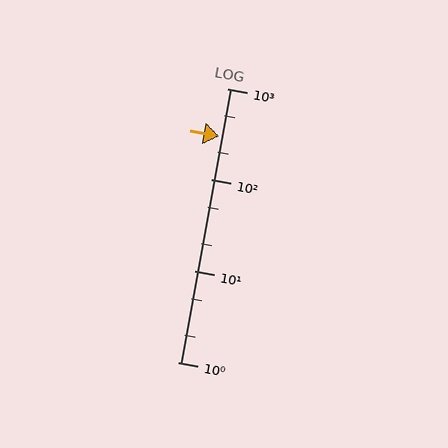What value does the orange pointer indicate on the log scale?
The pointer indicates approximately 300.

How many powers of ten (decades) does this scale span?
The scale spans 3 decades, from 1 to 1000.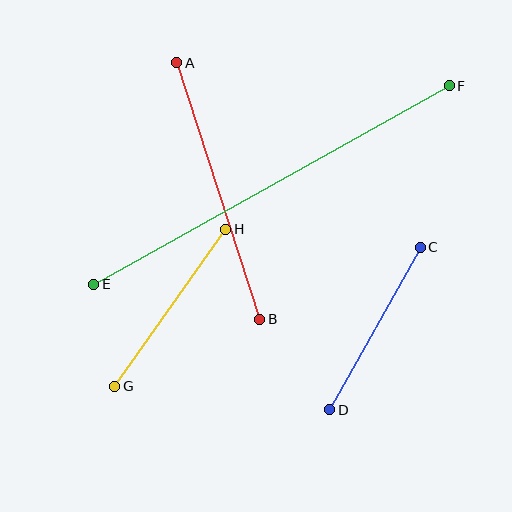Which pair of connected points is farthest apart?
Points E and F are farthest apart.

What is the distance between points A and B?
The distance is approximately 270 pixels.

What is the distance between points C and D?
The distance is approximately 186 pixels.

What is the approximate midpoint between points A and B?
The midpoint is at approximately (218, 191) pixels.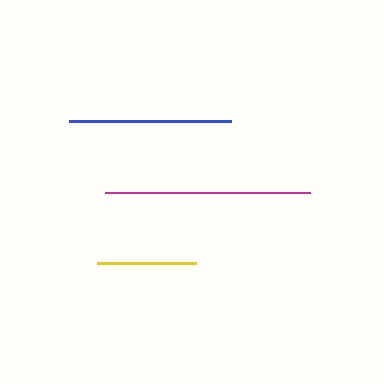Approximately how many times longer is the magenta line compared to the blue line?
The magenta line is approximately 1.3 times the length of the blue line.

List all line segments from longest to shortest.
From longest to shortest: magenta, blue, yellow.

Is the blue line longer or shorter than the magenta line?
The magenta line is longer than the blue line.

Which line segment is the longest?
The magenta line is the longest at approximately 205 pixels.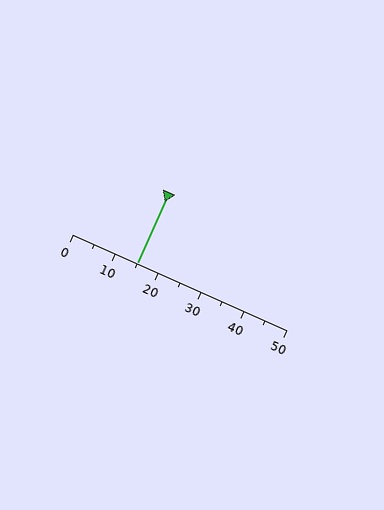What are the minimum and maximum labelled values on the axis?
The axis runs from 0 to 50.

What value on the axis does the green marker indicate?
The marker indicates approximately 15.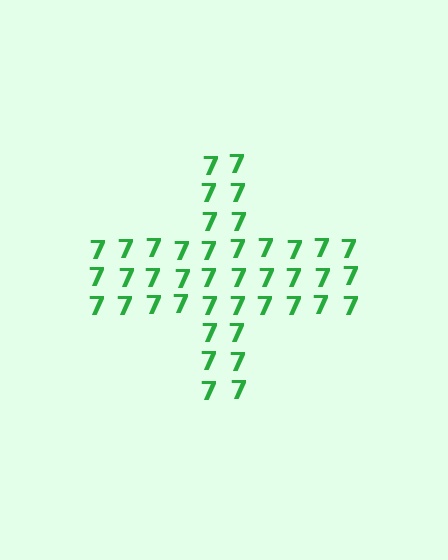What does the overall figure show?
The overall figure shows a cross.